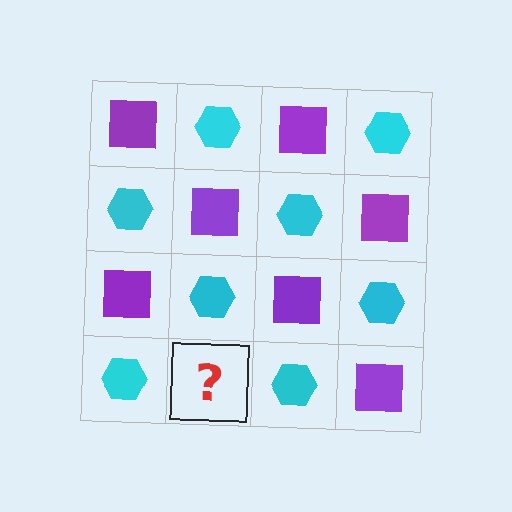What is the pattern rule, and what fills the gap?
The rule is that it alternates purple square and cyan hexagon in a checkerboard pattern. The gap should be filled with a purple square.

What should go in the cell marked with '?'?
The missing cell should contain a purple square.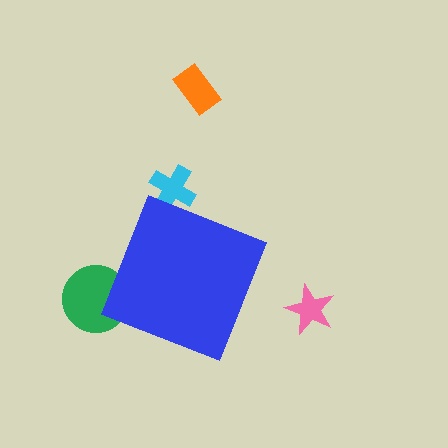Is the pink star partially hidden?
No, the pink star is fully visible.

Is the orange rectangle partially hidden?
No, the orange rectangle is fully visible.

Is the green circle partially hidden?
Yes, the green circle is partially hidden behind the blue diamond.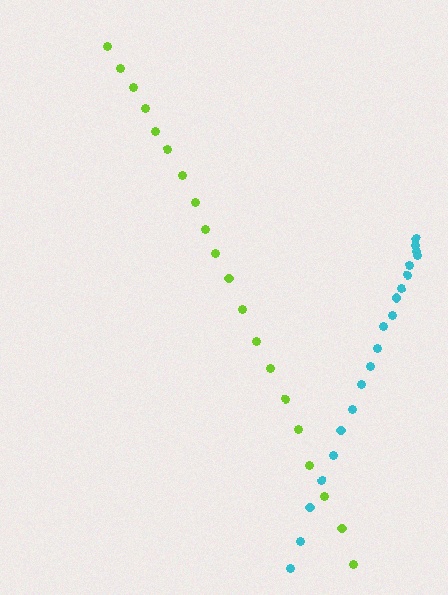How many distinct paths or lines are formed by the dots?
There are 2 distinct paths.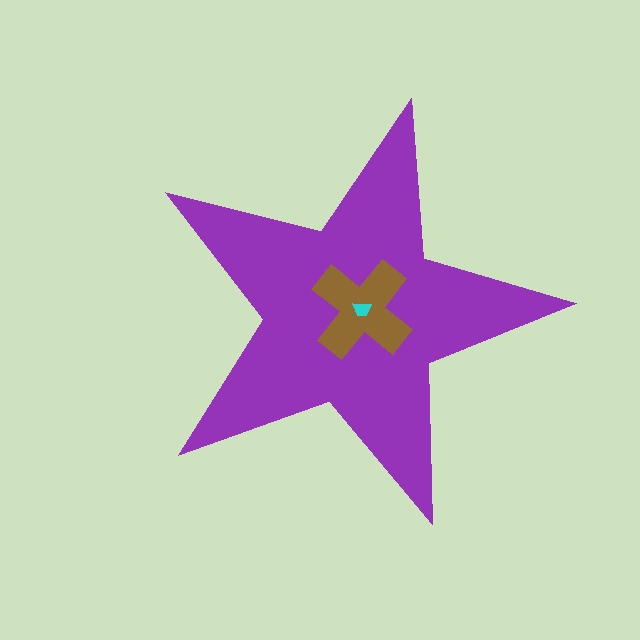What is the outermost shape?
The purple star.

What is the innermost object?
The cyan trapezoid.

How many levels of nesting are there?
3.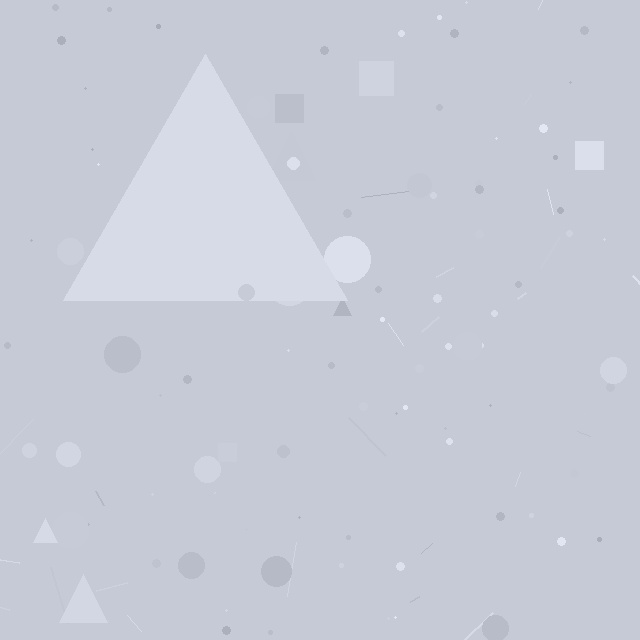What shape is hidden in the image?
A triangle is hidden in the image.